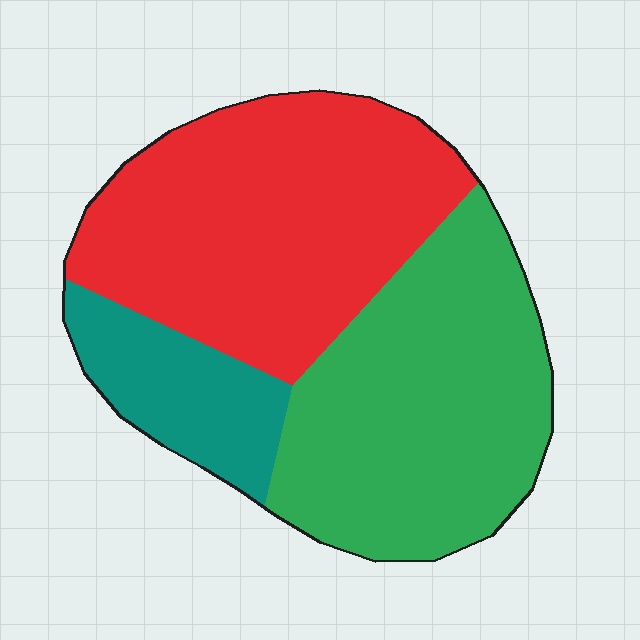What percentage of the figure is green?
Green takes up about two fifths (2/5) of the figure.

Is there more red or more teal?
Red.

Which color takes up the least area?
Teal, at roughly 15%.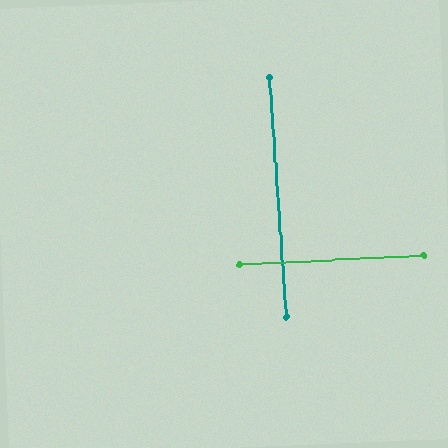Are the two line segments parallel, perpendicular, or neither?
Perpendicular — they meet at approximately 89°.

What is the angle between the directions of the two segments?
Approximately 89 degrees.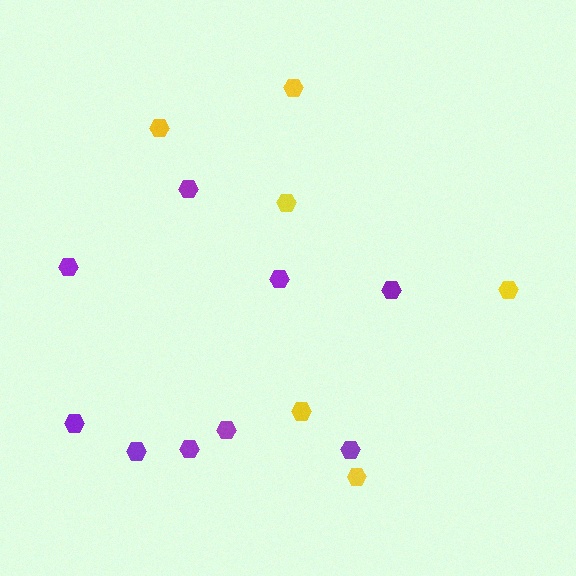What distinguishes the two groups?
There are 2 groups: one group of yellow hexagons (6) and one group of purple hexagons (9).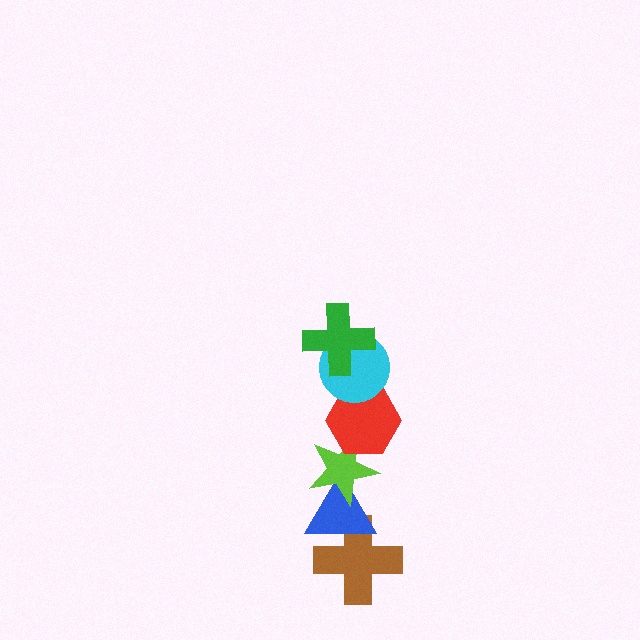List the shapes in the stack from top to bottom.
From top to bottom: the green cross, the cyan circle, the red hexagon, the lime star, the blue triangle, the brown cross.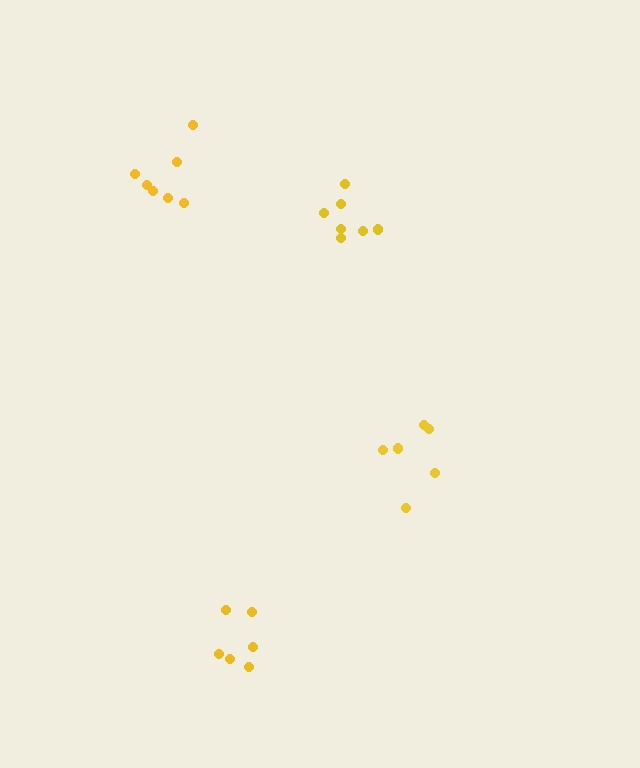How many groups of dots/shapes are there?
There are 4 groups.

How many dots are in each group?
Group 1: 7 dots, Group 2: 6 dots, Group 3: 7 dots, Group 4: 6 dots (26 total).